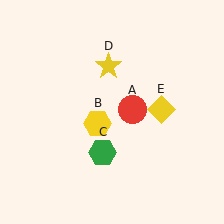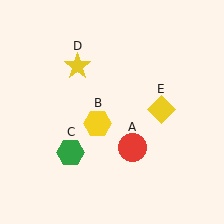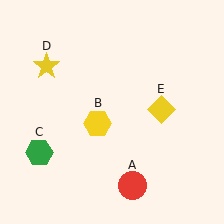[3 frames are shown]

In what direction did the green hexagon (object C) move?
The green hexagon (object C) moved left.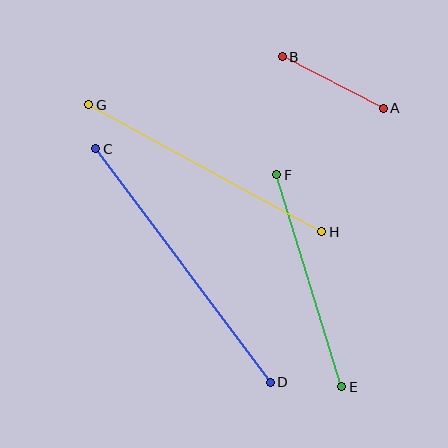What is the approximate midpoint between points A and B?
The midpoint is at approximately (333, 82) pixels.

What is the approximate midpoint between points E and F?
The midpoint is at approximately (309, 281) pixels.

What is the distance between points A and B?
The distance is approximately 113 pixels.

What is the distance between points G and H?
The distance is approximately 265 pixels.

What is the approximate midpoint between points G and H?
The midpoint is at approximately (205, 168) pixels.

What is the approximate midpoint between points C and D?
The midpoint is at approximately (183, 265) pixels.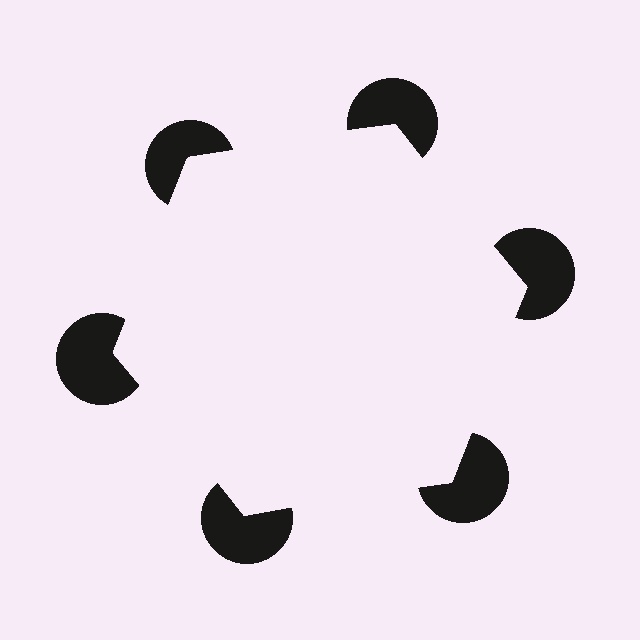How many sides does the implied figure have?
6 sides.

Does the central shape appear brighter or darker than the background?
It typically appears slightly brighter than the background, even though no actual brightness change is drawn.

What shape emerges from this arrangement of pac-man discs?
An illusory hexagon — its edges are inferred from the aligned wedge cuts in the pac-man discs, not physically drawn.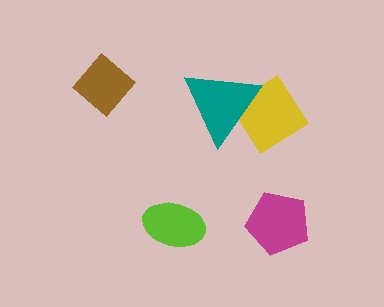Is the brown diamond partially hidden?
No, no other shape covers it.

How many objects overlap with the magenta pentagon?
0 objects overlap with the magenta pentagon.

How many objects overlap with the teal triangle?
1 object overlaps with the teal triangle.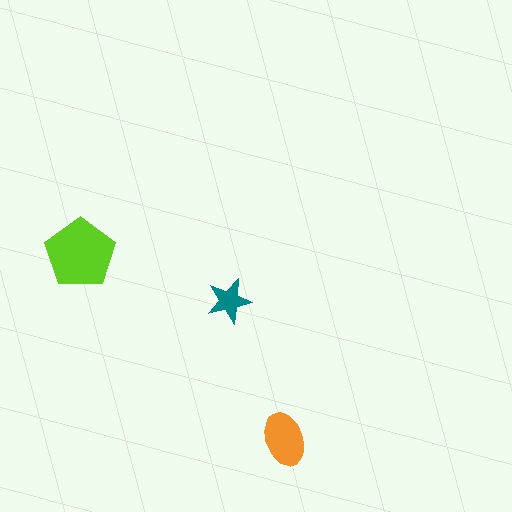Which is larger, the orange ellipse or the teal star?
The orange ellipse.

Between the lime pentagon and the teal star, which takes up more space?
The lime pentagon.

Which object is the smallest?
The teal star.